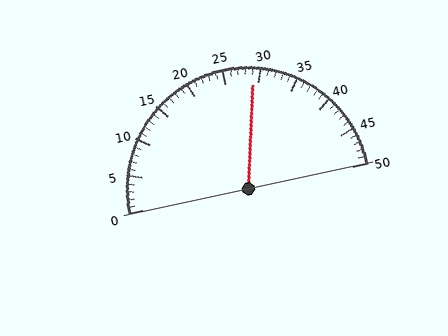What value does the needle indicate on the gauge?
The needle indicates approximately 29.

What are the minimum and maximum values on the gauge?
The gauge ranges from 0 to 50.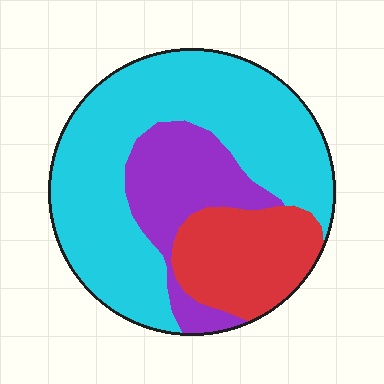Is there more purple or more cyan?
Cyan.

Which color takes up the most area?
Cyan, at roughly 60%.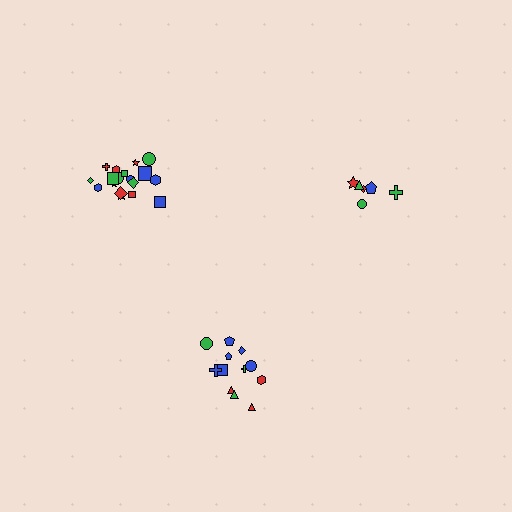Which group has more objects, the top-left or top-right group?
The top-left group.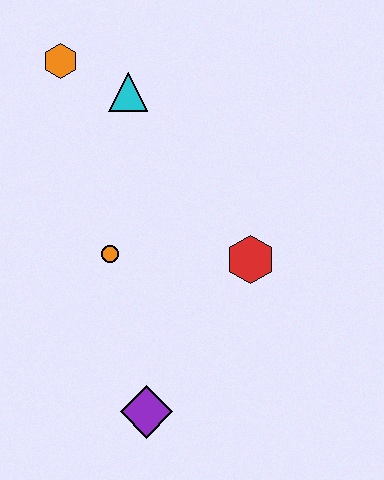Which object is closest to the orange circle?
The red hexagon is closest to the orange circle.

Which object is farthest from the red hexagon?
The orange hexagon is farthest from the red hexagon.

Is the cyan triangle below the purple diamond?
No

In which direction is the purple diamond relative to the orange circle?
The purple diamond is below the orange circle.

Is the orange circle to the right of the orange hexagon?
Yes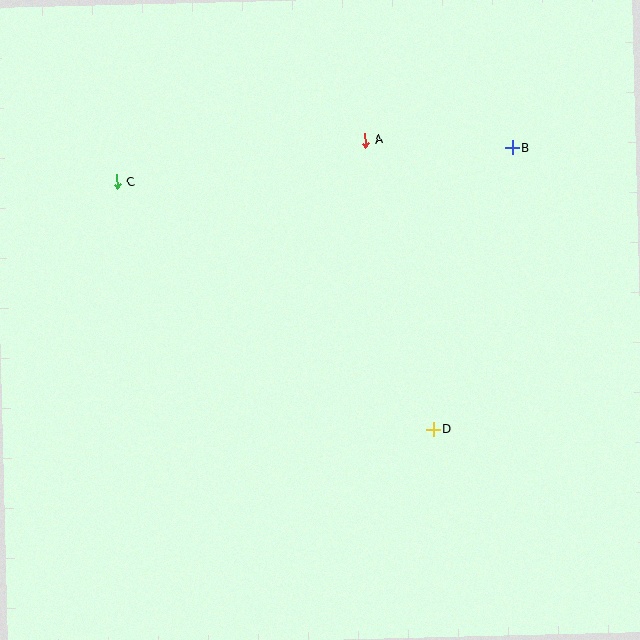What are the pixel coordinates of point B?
Point B is at (512, 148).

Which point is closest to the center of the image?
Point D at (433, 429) is closest to the center.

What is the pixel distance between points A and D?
The distance between A and D is 297 pixels.